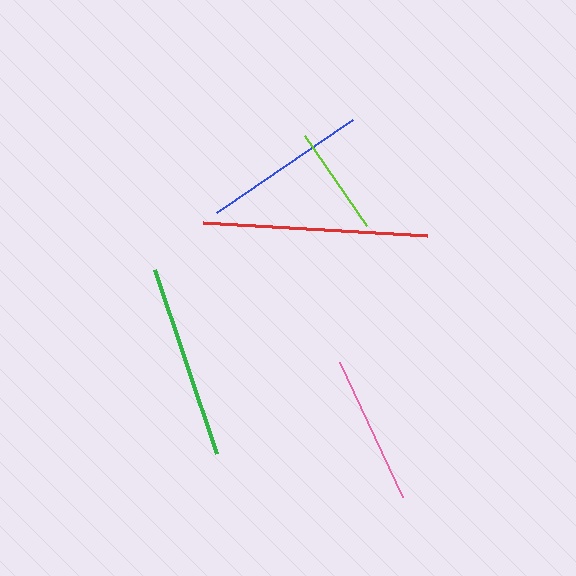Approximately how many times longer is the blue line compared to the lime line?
The blue line is approximately 1.5 times the length of the lime line.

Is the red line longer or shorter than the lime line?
The red line is longer than the lime line.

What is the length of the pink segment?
The pink segment is approximately 149 pixels long.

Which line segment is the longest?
The red line is the longest at approximately 225 pixels.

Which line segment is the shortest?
The lime line is the shortest at approximately 110 pixels.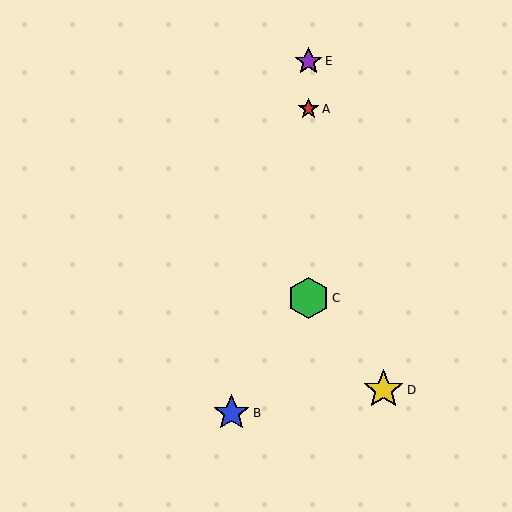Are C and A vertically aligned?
Yes, both are at x≈308.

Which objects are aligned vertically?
Objects A, C, E are aligned vertically.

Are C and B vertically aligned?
No, C is at x≈308 and B is at x≈232.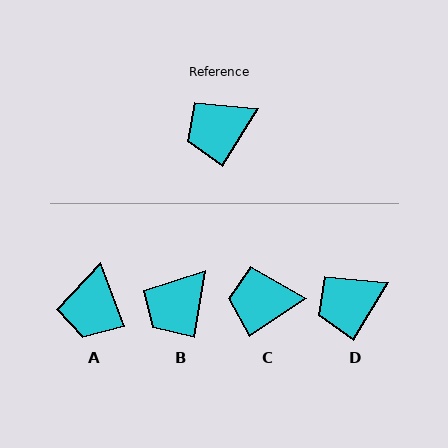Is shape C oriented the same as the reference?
No, it is off by about 25 degrees.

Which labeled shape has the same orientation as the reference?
D.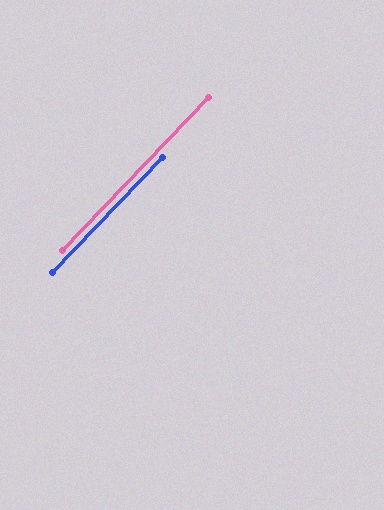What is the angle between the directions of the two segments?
Approximately 0 degrees.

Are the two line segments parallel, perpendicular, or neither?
Parallel — their directions differ by only 0.1°.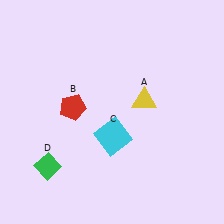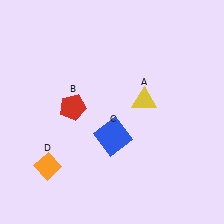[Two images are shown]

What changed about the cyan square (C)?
In Image 1, C is cyan. In Image 2, it changed to blue.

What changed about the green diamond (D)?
In Image 1, D is green. In Image 2, it changed to orange.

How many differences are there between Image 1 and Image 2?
There are 2 differences between the two images.